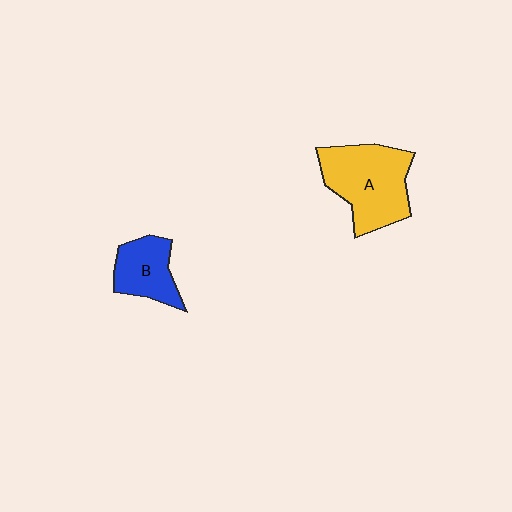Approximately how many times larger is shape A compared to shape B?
Approximately 1.8 times.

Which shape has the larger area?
Shape A (yellow).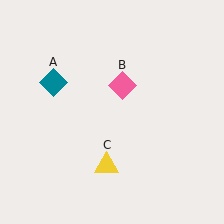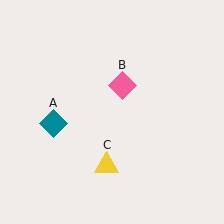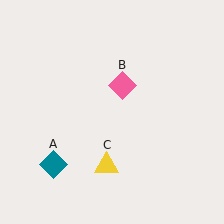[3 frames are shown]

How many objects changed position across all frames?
1 object changed position: teal diamond (object A).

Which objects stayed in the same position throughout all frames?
Pink diamond (object B) and yellow triangle (object C) remained stationary.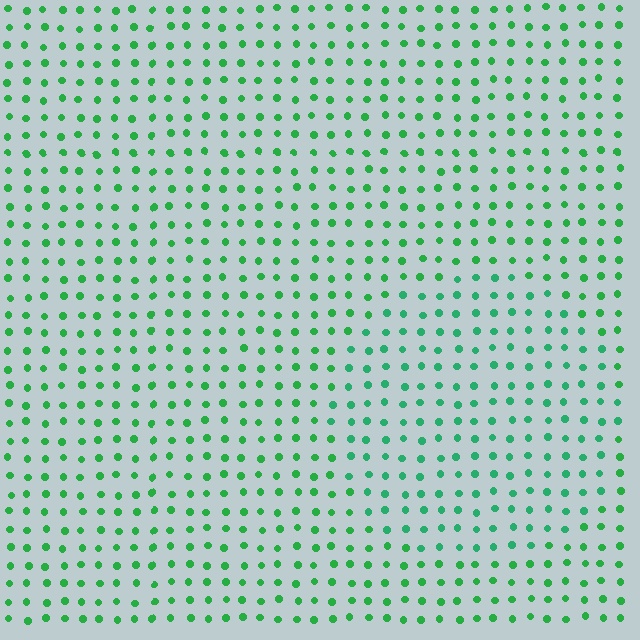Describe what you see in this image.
The image is filled with small green elements in a uniform arrangement. A circle-shaped region is visible where the elements are tinted to a slightly different hue, forming a subtle color boundary.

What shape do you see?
I see a circle.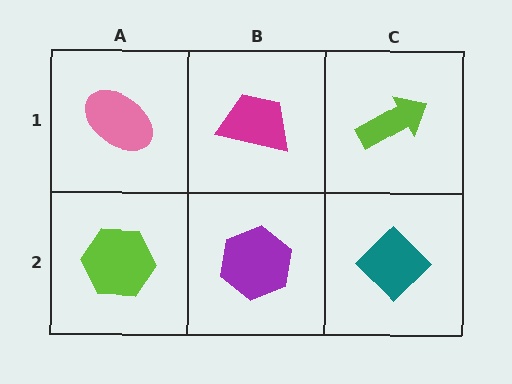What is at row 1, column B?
A magenta trapezoid.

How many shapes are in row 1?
3 shapes.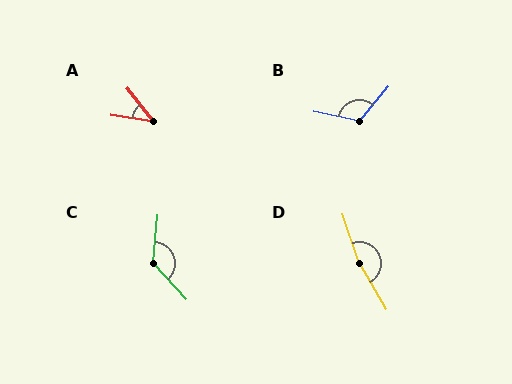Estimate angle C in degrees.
Approximately 132 degrees.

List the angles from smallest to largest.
A (43°), B (118°), C (132°), D (168°).